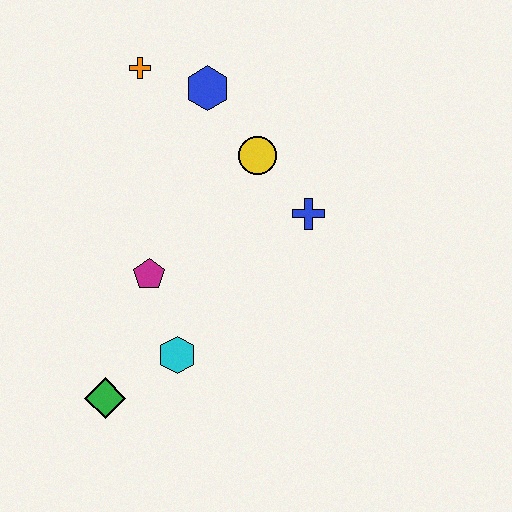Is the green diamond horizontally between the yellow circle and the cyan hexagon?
No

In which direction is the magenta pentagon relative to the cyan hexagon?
The magenta pentagon is above the cyan hexagon.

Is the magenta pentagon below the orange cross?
Yes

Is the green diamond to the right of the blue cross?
No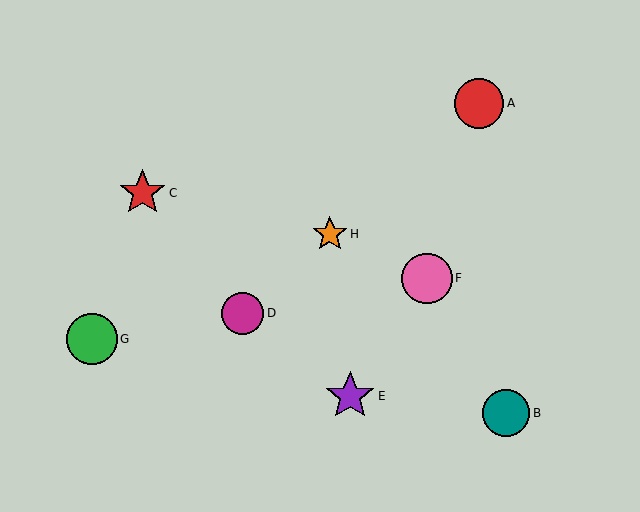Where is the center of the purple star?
The center of the purple star is at (350, 396).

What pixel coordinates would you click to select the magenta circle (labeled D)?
Click at (243, 313) to select the magenta circle D.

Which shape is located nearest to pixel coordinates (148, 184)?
The red star (labeled C) at (143, 193) is nearest to that location.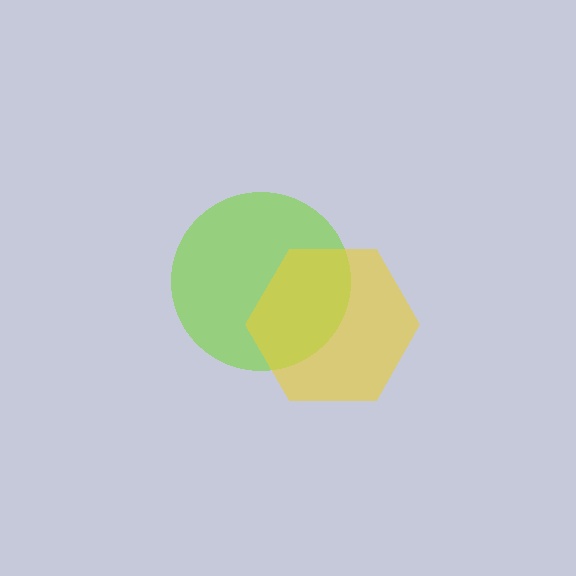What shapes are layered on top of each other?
The layered shapes are: a lime circle, a yellow hexagon.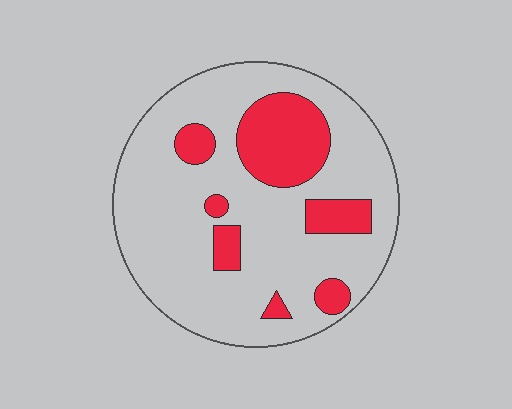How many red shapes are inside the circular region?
7.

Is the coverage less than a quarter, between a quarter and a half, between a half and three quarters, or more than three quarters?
Less than a quarter.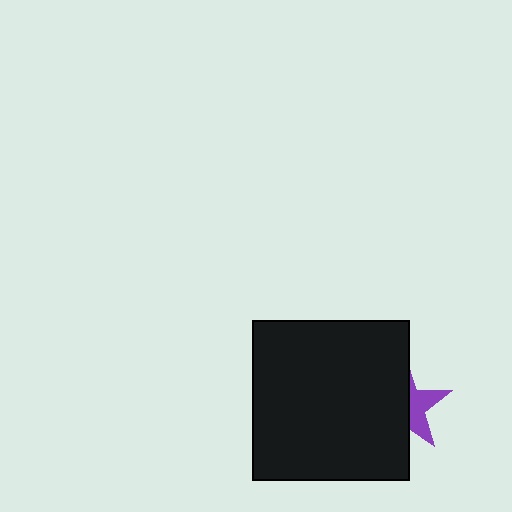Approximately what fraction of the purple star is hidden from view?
Roughly 59% of the purple star is hidden behind the black rectangle.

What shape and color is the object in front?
The object in front is a black rectangle.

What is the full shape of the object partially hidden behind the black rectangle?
The partially hidden object is a purple star.